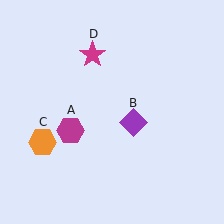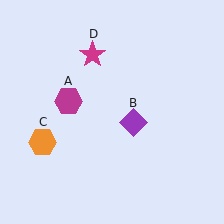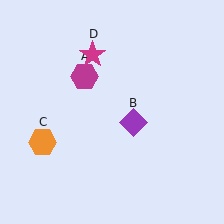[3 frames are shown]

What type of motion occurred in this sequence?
The magenta hexagon (object A) rotated clockwise around the center of the scene.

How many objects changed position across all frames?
1 object changed position: magenta hexagon (object A).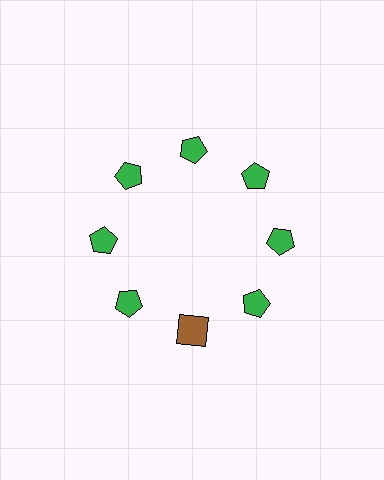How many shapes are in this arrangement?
There are 8 shapes arranged in a ring pattern.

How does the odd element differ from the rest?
It differs in both color (brown instead of green) and shape (square instead of pentagon).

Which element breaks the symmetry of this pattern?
The brown square at roughly the 6 o'clock position breaks the symmetry. All other shapes are green pentagons.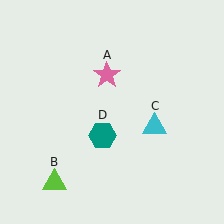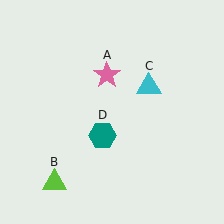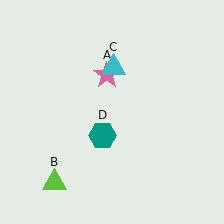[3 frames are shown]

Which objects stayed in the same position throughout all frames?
Pink star (object A) and lime triangle (object B) and teal hexagon (object D) remained stationary.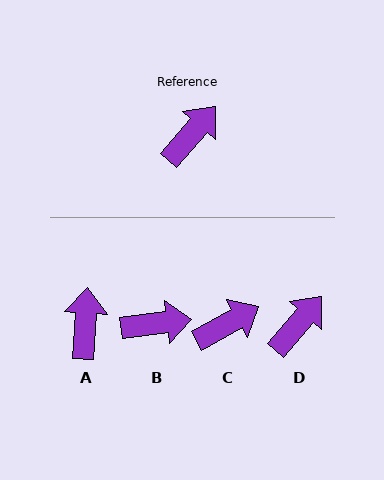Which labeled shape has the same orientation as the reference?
D.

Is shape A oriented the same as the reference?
No, it is off by about 37 degrees.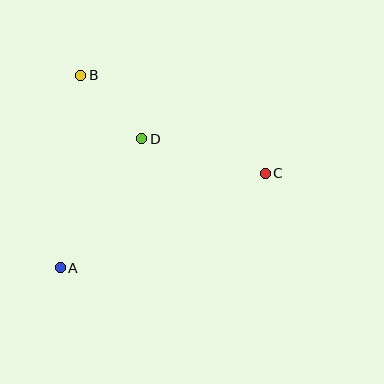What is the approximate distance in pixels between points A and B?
The distance between A and B is approximately 193 pixels.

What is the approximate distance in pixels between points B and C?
The distance between B and C is approximately 209 pixels.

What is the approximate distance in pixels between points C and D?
The distance between C and D is approximately 128 pixels.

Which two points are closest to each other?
Points B and D are closest to each other.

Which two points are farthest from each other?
Points A and C are farthest from each other.